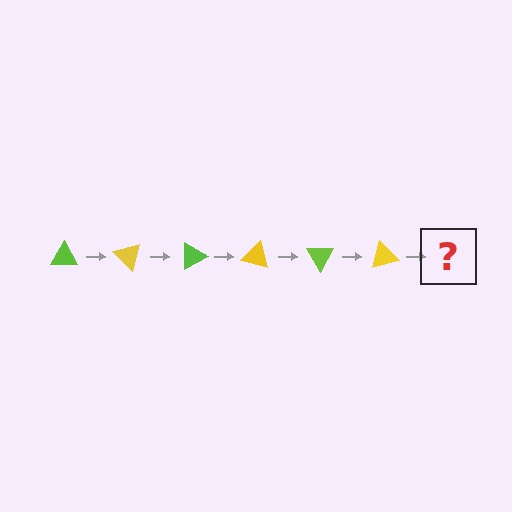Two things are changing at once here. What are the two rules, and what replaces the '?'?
The two rules are that it rotates 45 degrees each step and the color cycles through lime and yellow. The '?' should be a lime triangle, rotated 270 degrees from the start.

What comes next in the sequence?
The next element should be a lime triangle, rotated 270 degrees from the start.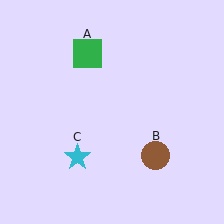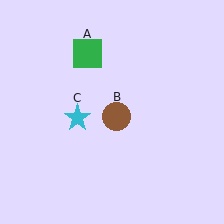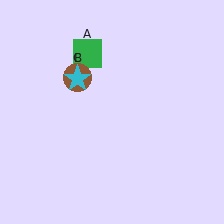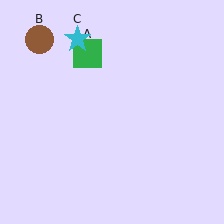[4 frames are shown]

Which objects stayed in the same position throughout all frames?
Green square (object A) remained stationary.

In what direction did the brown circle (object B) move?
The brown circle (object B) moved up and to the left.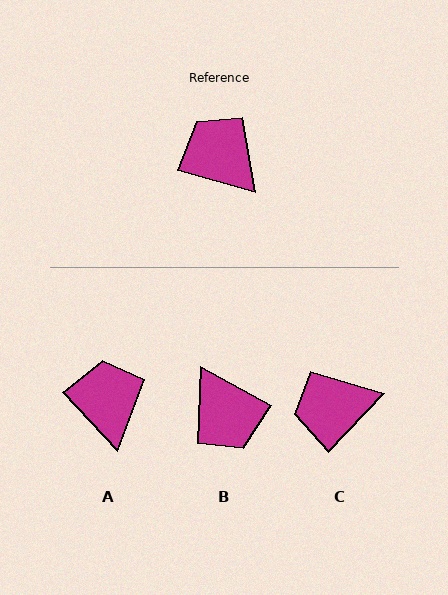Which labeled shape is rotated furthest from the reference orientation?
B, about 167 degrees away.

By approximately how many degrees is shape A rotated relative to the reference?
Approximately 31 degrees clockwise.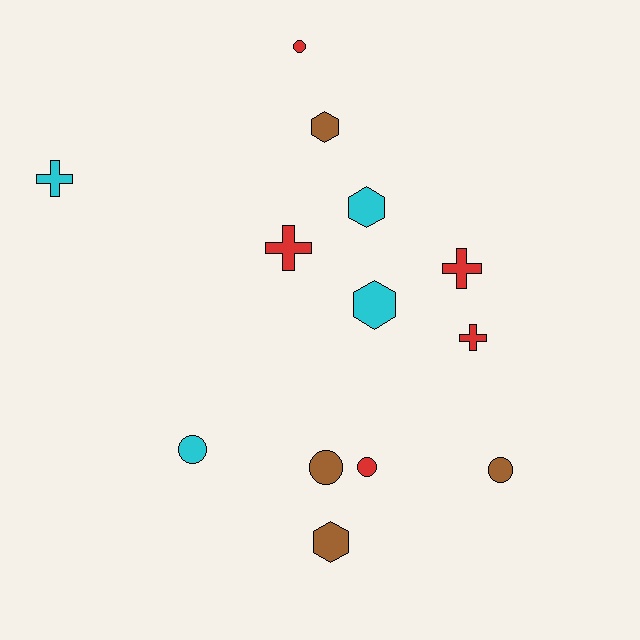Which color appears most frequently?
Red, with 5 objects.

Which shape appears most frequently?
Circle, with 5 objects.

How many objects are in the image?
There are 13 objects.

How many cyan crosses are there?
There is 1 cyan cross.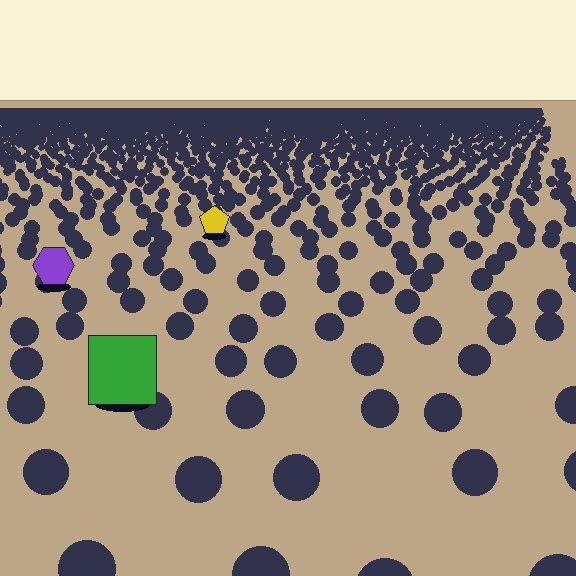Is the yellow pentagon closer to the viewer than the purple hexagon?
No. The purple hexagon is closer — you can tell from the texture gradient: the ground texture is coarser near it.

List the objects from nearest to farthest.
From nearest to farthest: the green square, the purple hexagon, the yellow pentagon.